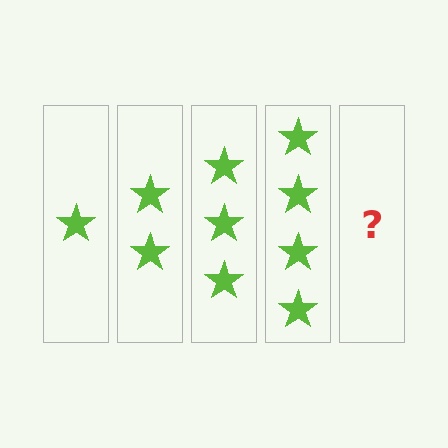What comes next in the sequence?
The next element should be 5 stars.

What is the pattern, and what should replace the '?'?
The pattern is that each step adds one more star. The '?' should be 5 stars.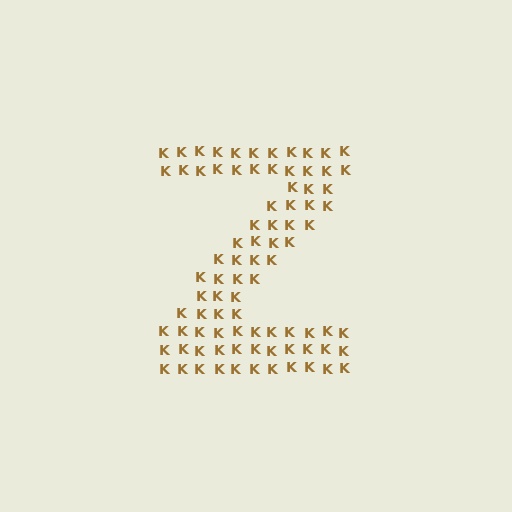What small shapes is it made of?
It is made of small letter K's.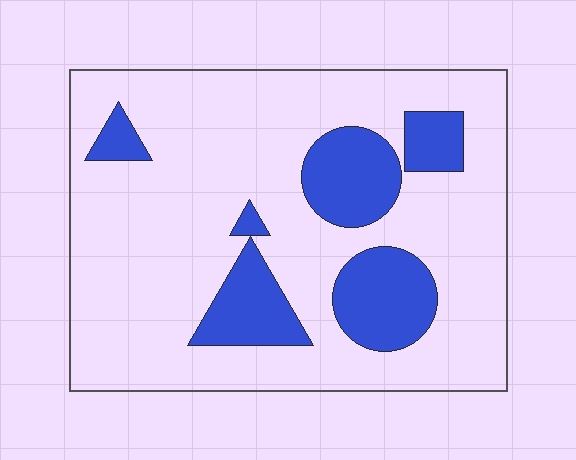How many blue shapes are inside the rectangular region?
6.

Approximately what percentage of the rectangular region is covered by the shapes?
Approximately 20%.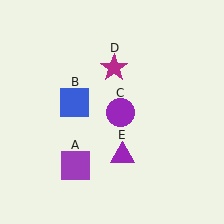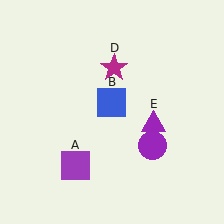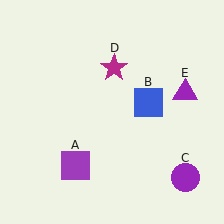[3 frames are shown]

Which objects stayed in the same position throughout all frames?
Purple square (object A) and magenta star (object D) remained stationary.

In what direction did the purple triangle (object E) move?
The purple triangle (object E) moved up and to the right.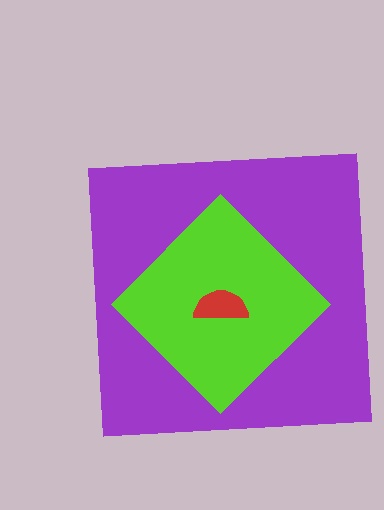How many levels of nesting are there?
3.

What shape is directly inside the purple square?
The lime diamond.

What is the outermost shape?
The purple square.